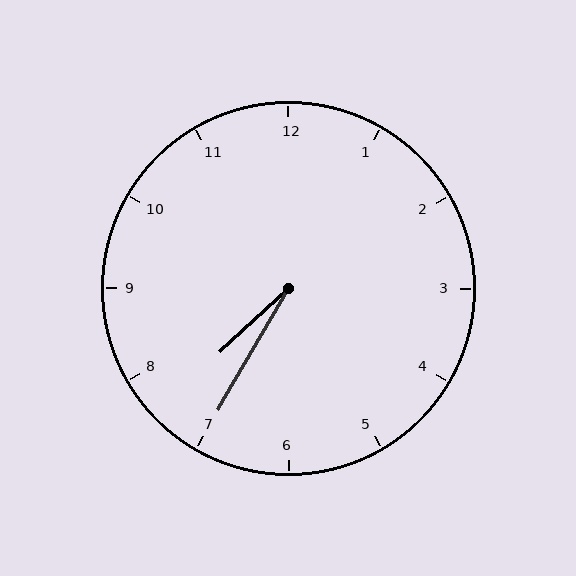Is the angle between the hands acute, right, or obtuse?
It is acute.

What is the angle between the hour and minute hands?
Approximately 18 degrees.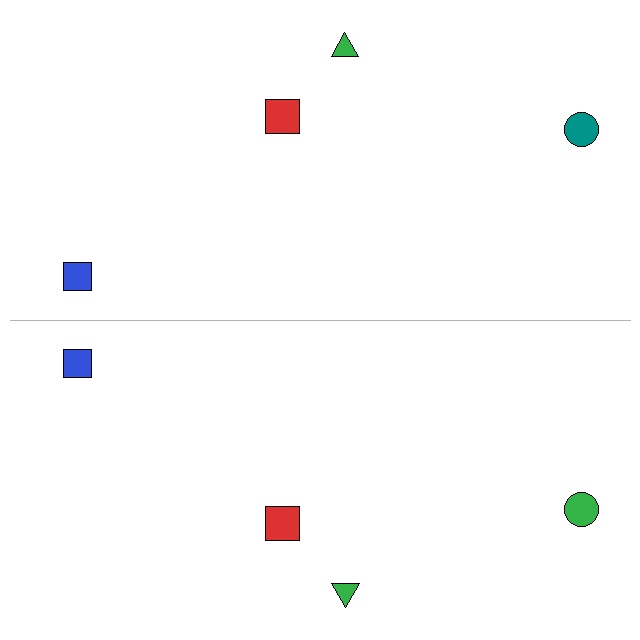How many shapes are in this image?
There are 8 shapes in this image.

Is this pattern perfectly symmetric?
No, the pattern is not perfectly symmetric. The green circle on the bottom side breaks the symmetry — its mirror counterpart is teal.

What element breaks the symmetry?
The green circle on the bottom side breaks the symmetry — its mirror counterpart is teal.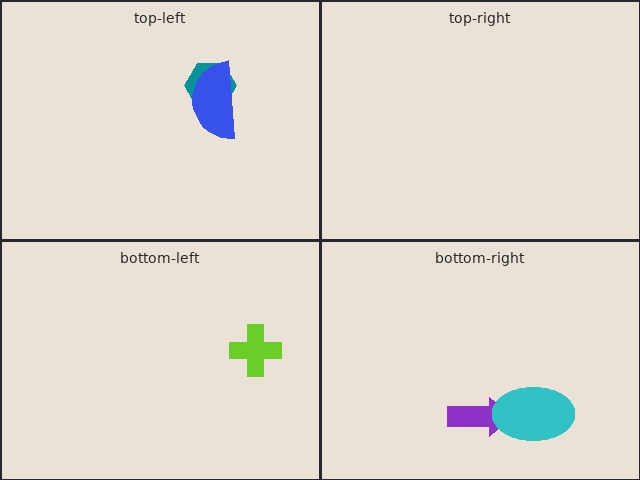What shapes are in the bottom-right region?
The purple arrow, the cyan ellipse.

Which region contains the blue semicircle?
The top-left region.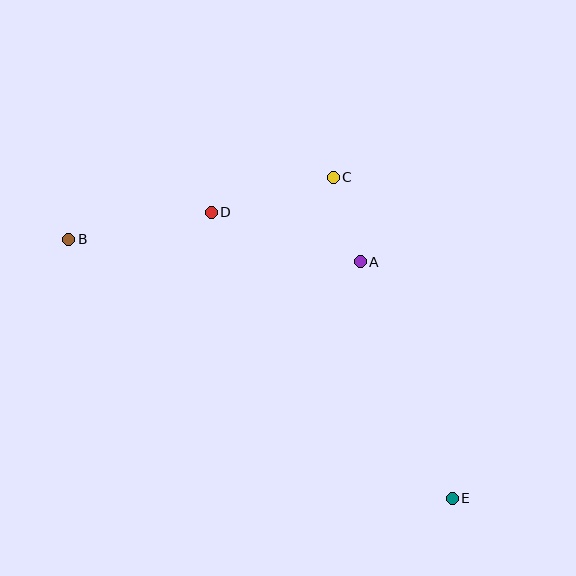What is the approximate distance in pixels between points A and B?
The distance between A and B is approximately 292 pixels.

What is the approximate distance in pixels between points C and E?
The distance between C and E is approximately 342 pixels.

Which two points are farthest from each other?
Points B and E are farthest from each other.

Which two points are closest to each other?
Points A and C are closest to each other.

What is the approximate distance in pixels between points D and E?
The distance between D and E is approximately 374 pixels.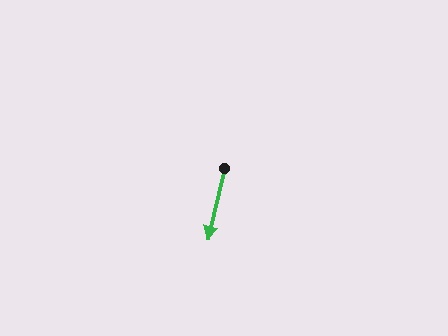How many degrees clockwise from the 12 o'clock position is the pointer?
Approximately 193 degrees.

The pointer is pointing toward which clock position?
Roughly 6 o'clock.